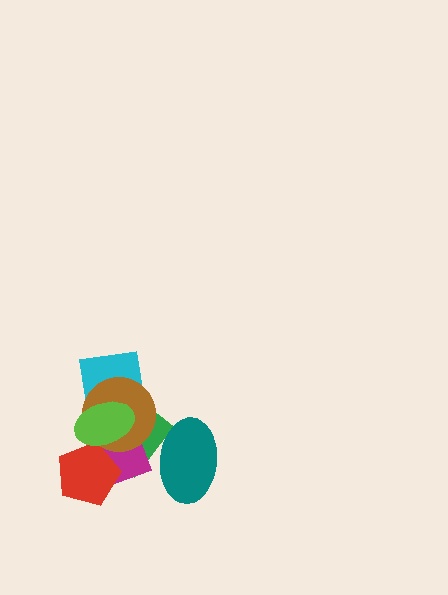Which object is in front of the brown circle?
The lime ellipse is in front of the brown circle.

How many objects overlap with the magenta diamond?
5 objects overlap with the magenta diamond.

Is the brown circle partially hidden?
Yes, it is partially covered by another shape.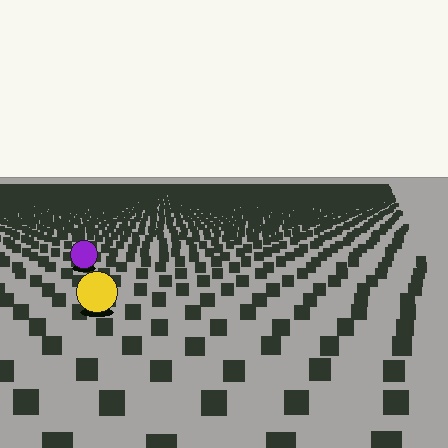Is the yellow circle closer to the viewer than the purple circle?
Yes. The yellow circle is closer — you can tell from the texture gradient: the ground texture is coarser near it.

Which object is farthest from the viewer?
The purple circle is farthest from the viewer. It appears smaller and the ground texture around it is denser.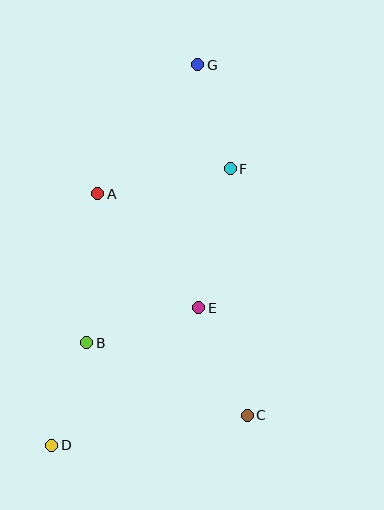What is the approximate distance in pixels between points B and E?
The distance between B and E is approximately 117 pixels.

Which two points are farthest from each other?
Points D and G are farthest from each other.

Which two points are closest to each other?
Points B and D are closest to each other.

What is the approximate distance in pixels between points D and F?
The distance between D and F is approximately 329 pixels.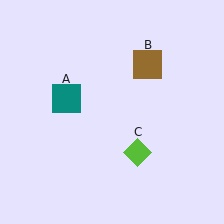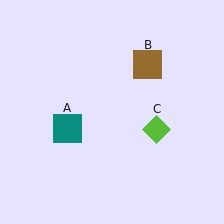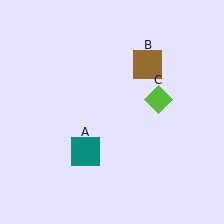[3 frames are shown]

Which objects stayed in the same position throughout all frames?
Brown square (object B) remained stationary.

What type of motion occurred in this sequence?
The teal square (object A), lime diamond (object C) rotated counterclockwise around the center of the scene.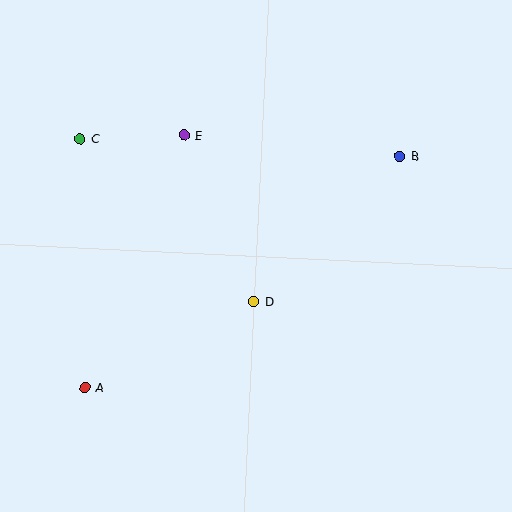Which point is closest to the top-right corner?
Point B is closest to the top-right corner.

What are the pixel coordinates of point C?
Point C is at (80, 139).